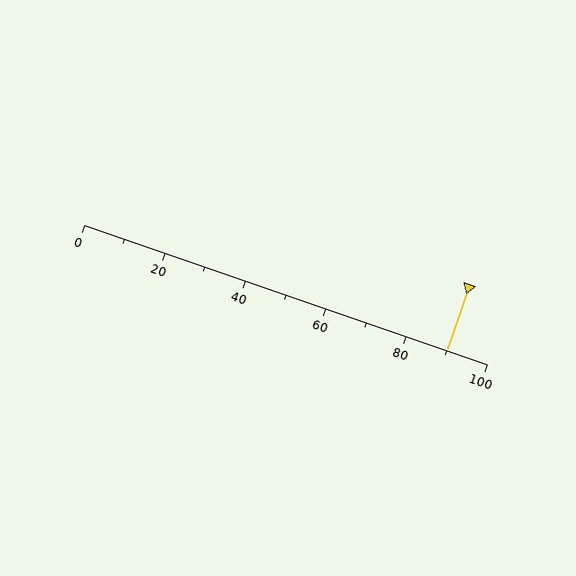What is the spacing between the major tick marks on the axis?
The major ticks are spaced 20 apart.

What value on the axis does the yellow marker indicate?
The marker indicates approximately 90.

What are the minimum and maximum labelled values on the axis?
The axis runs from 0 to 100.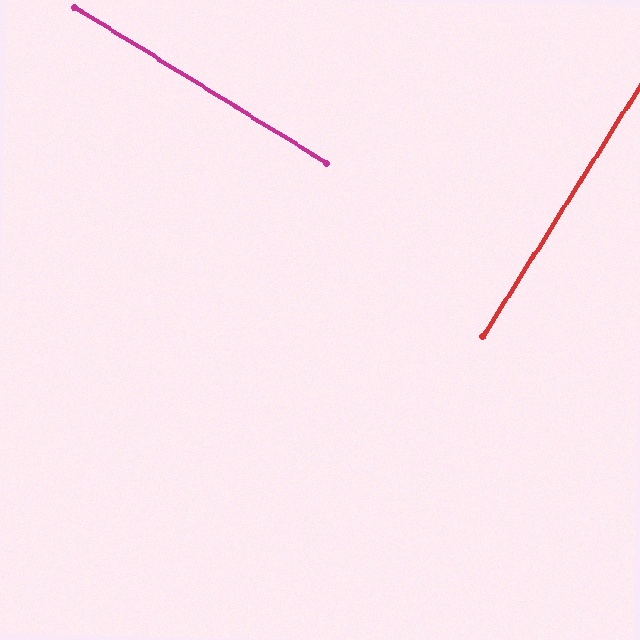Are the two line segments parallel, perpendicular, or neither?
Perpendicular — they meet at approximately 90°.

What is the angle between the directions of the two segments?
Approximately 90 degrees.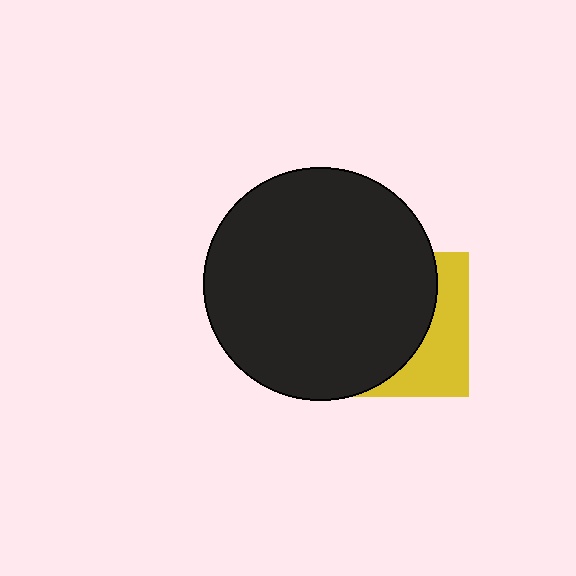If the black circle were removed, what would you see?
You would see the complete yellow square.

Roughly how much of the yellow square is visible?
A small part of it is visible (roughly 34%).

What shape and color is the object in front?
The object in front is a black circle.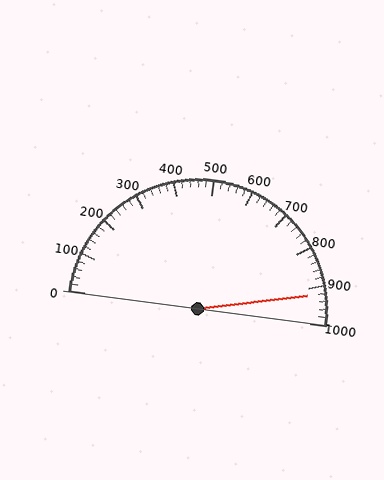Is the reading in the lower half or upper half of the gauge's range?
The reading is in the upper half of the range (0 to 1000).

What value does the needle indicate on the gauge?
The needle indicates approximately 920.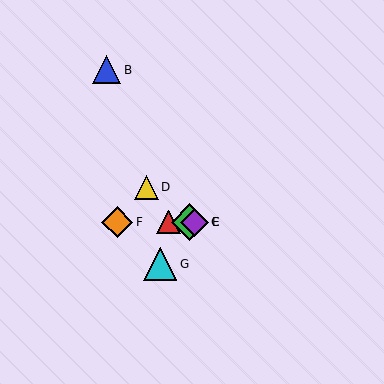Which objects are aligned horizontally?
Objects A, C, E, F are aligned horizontally.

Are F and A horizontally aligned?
Yes, both are at y≈222.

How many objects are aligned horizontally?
4 objects (A, C, E, F) are aligned horizontally.